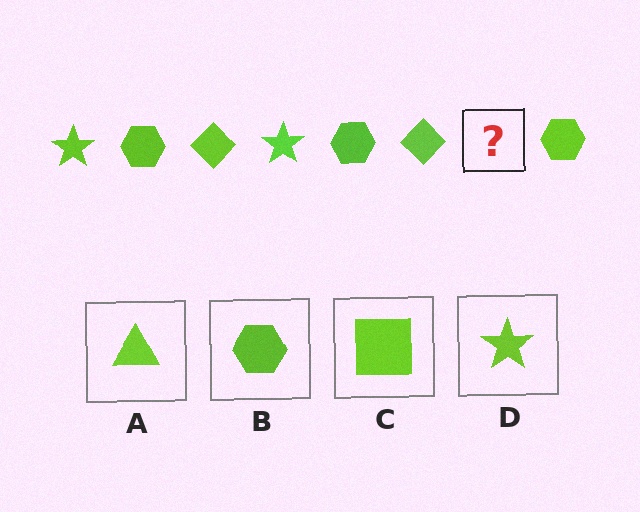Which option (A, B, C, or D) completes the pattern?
D.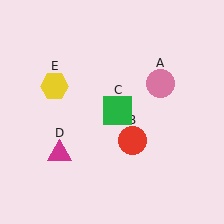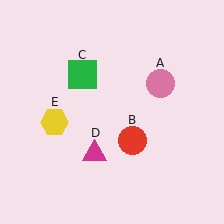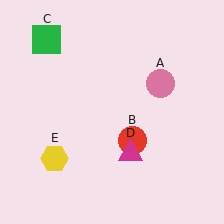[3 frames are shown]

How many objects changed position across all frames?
3 objects changed position: green square (object C), magenta triangle (object D), yellow hexagon (object E).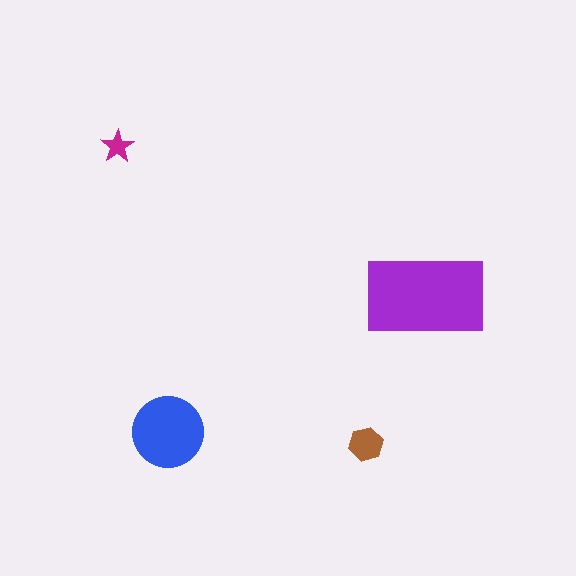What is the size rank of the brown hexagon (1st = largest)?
3rd.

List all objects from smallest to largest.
The magenta star, the brown hexagon, the blue circle, the purple rectangle.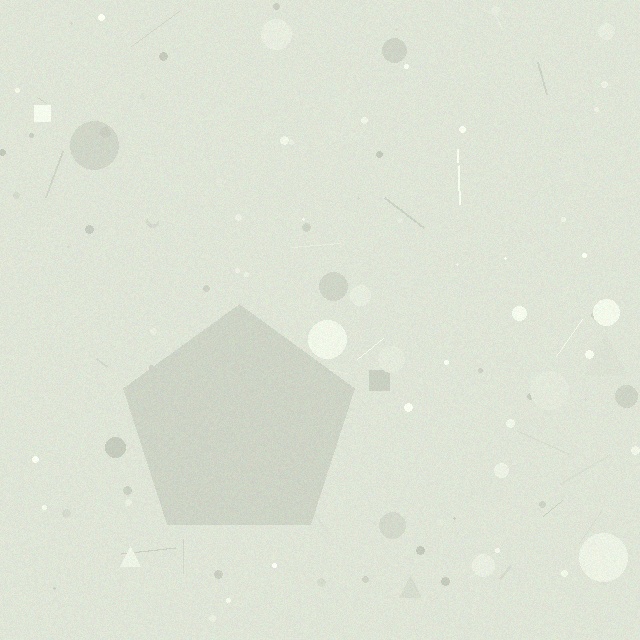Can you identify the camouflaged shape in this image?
The camouflaged shape is a pentagon.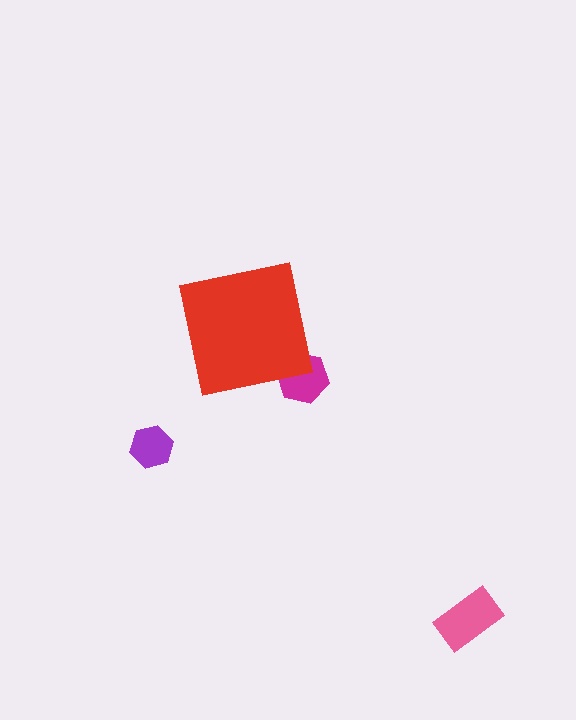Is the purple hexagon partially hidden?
No, the purple hexagon is fully visible.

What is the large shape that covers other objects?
A red square.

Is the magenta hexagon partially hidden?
Yes, the magenta hexagon is partially hidden behind the red square.